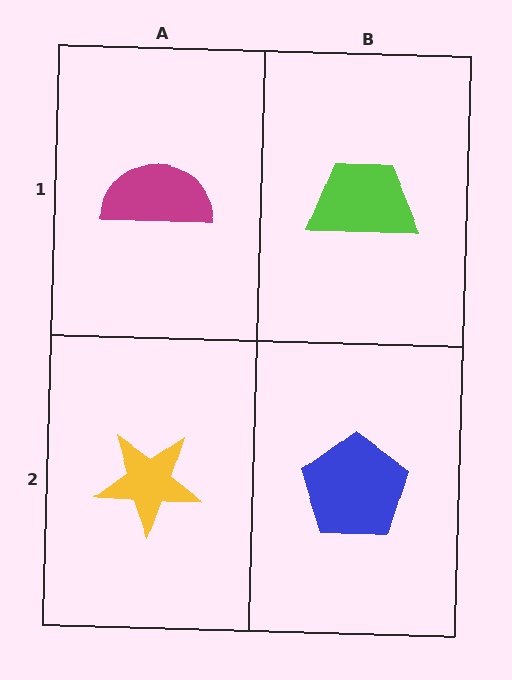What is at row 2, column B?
A blue pentagon.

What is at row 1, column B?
A lime trapezoid.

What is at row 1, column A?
A magenta semicircle.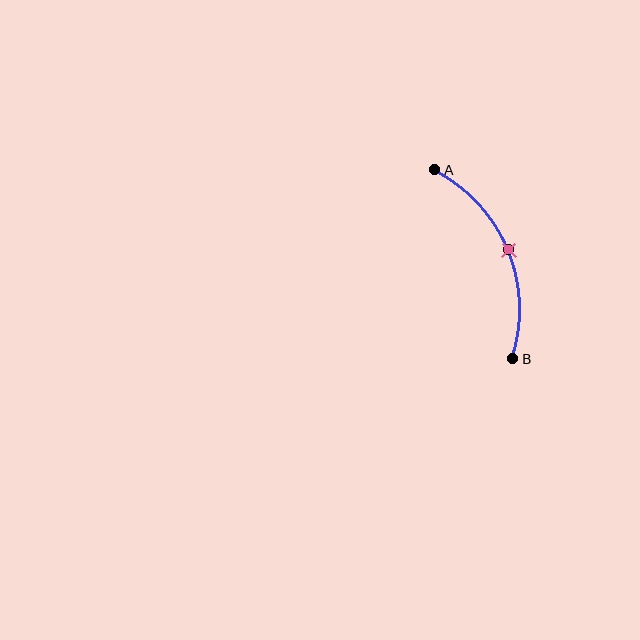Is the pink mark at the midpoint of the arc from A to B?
Yes. The pink mark lies on the arc at equal arc-length from both A and B — it is the arc midpoint.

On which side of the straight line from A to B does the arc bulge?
The arc bulges to the right of the straight line connecting A and B.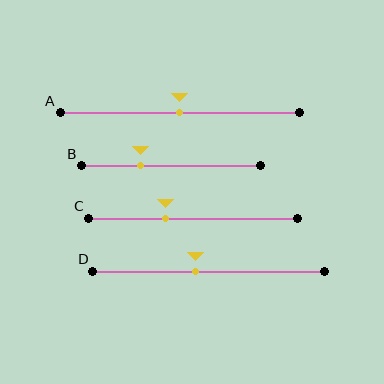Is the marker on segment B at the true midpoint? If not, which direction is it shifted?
No, the marker on segment B is shifted to the left by about 17% of the segment length.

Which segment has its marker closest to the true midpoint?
Segment A has its marker closest to the true midpoint.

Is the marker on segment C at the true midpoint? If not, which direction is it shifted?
No, the marker on segment C is shifted to the left by about 13% of the segment length.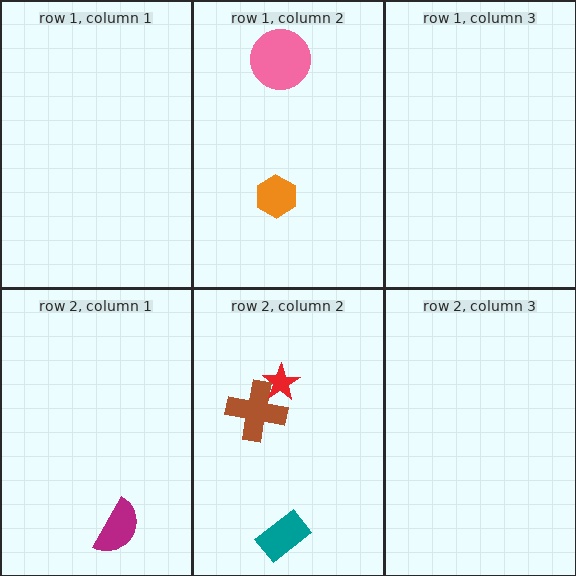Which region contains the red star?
The row 2, column 2 region.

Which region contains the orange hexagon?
The row 1, column 2 region.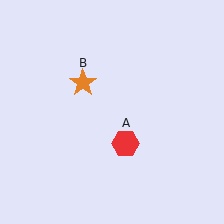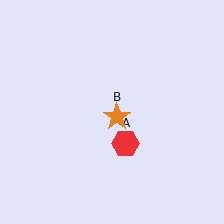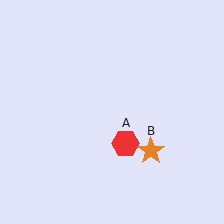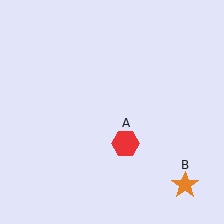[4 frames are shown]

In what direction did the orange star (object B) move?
The orange star (object B) moved down and to the right.